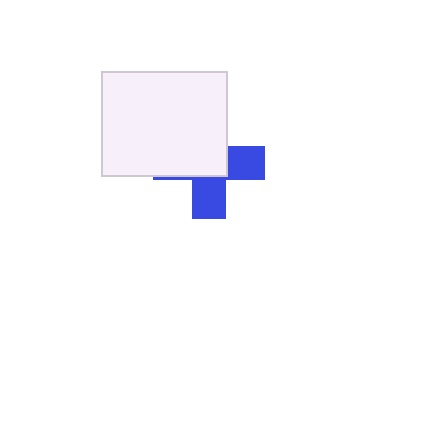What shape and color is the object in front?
The object in front is a white rectangle.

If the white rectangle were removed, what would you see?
You would see the complete blue cross.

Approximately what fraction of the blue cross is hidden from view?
Roughly 57% of the blue cross is hidden behind the white rectangle.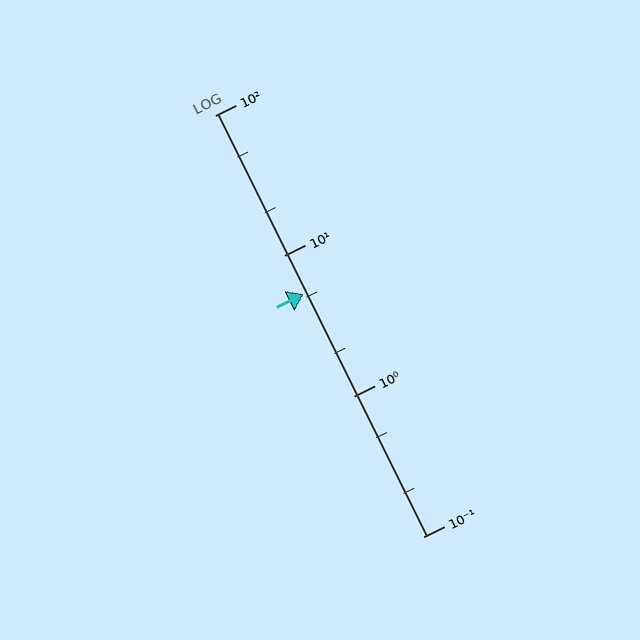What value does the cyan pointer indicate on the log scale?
The pointer indicates approximately 5.3.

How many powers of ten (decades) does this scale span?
The scale spans 3 decades, from 0.1 to 100.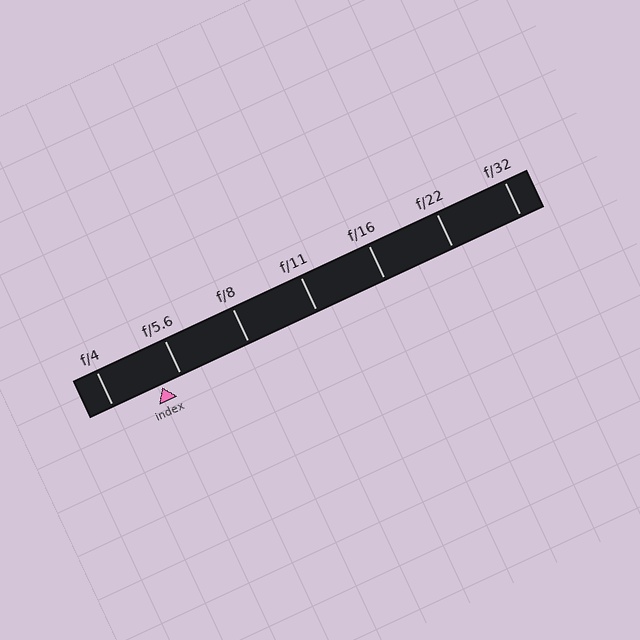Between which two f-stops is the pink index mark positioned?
The index mark is between f/4 and f/5.6.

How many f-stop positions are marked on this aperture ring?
There are 7 f-stop positions marked.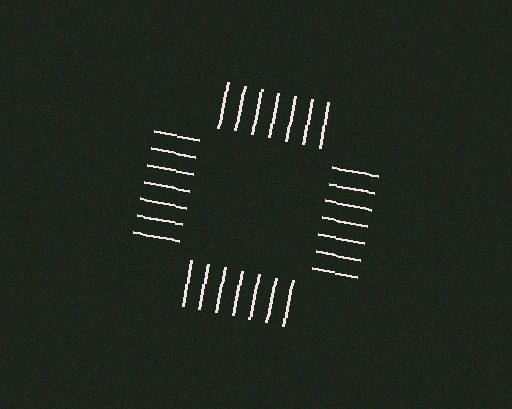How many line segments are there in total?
28 — 7 along each of the 4 edges.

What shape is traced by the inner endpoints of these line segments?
An illusory square — the line segments terminate on its edges but no continuous stroke is drawn.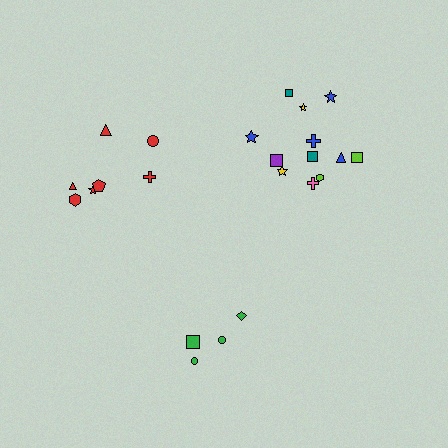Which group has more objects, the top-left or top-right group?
The top-right group.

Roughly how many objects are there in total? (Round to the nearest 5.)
Roughly 25 objects in total.